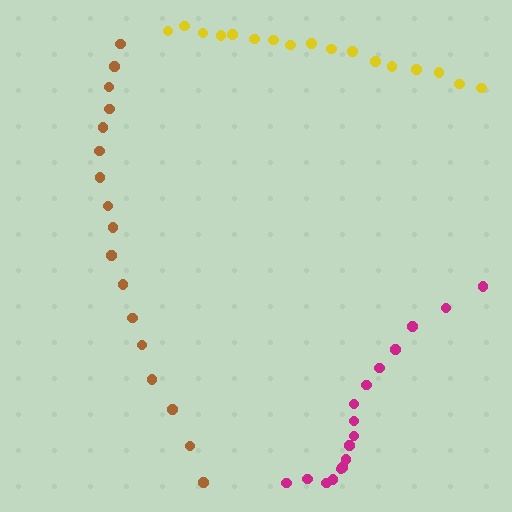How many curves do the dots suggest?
There are 3 distinct paths.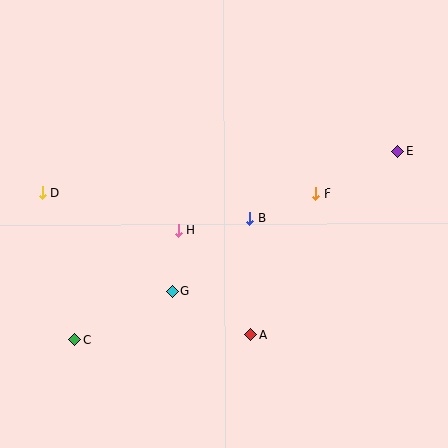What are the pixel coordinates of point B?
Point B is at (250, 218).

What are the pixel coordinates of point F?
Point F is at (315, 193).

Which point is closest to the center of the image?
Point B at (250, 218) is closest to the center.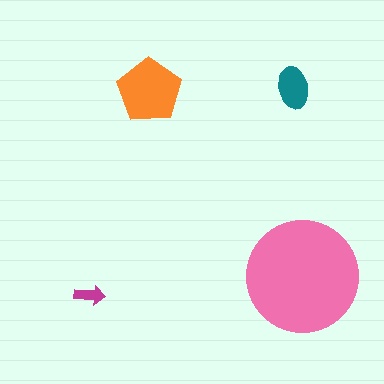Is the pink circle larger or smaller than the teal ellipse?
Larger.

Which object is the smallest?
The magenta arrow.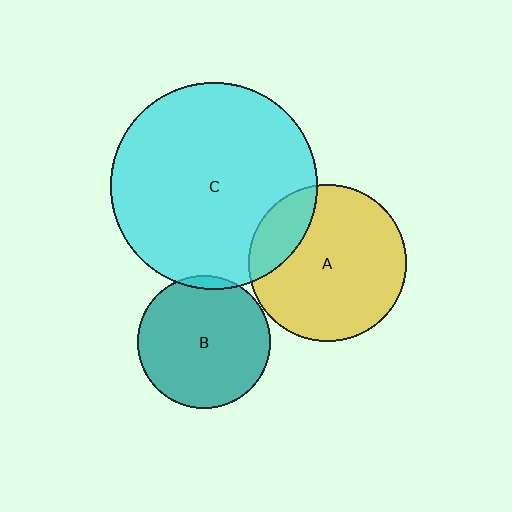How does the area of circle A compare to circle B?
Approximately 1.4 times.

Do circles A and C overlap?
Yes.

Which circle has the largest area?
Circle C (cyan).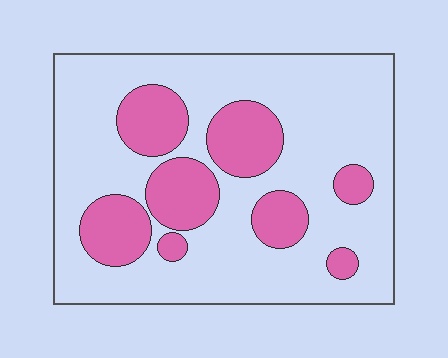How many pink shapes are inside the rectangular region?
8.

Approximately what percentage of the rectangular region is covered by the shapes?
Approximately 25%.